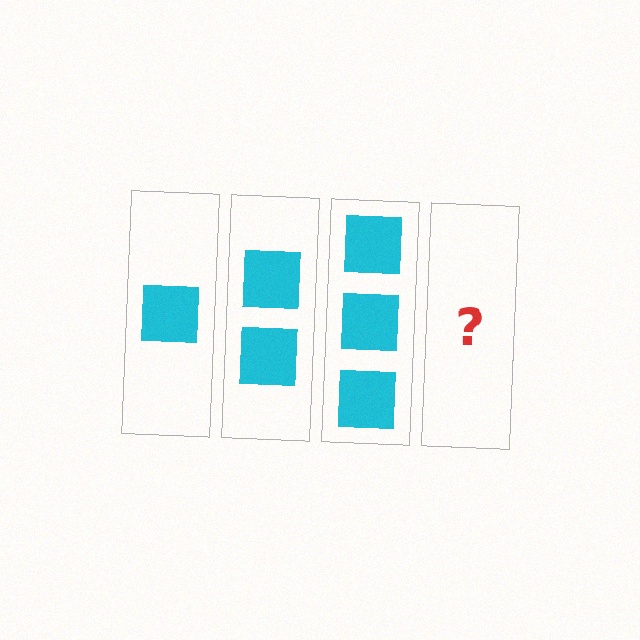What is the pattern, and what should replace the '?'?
The pattern is that each step adds one more square. The '?' should be 4 squares.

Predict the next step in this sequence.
The next step is 4 squares.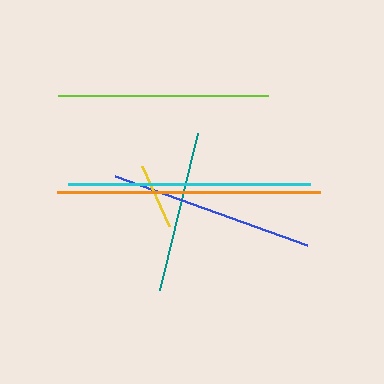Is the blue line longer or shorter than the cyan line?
The cyan line is longer than the blue line.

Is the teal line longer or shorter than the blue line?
The blue line is longer than the teal line.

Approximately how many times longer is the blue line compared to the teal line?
The blue line is approximately 1.3 times the length of the teal line.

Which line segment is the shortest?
The yellow line is the shortest at approximately 66 pixels.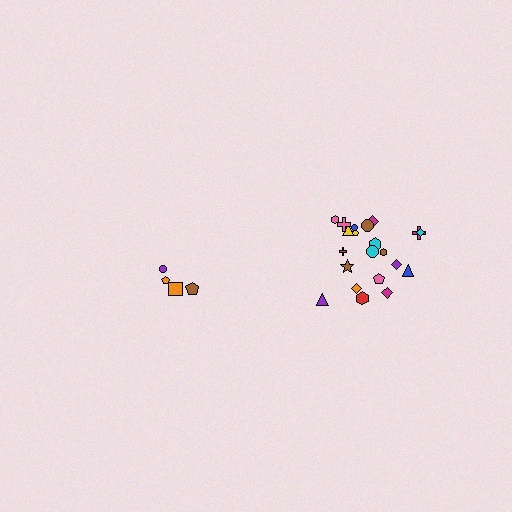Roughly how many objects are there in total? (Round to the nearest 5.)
Roughly 25 objects in total.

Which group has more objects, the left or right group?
The right group.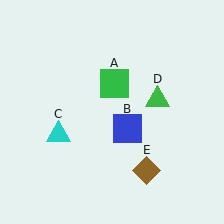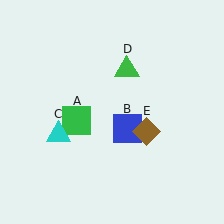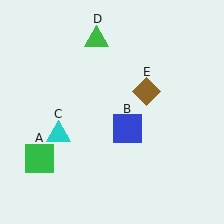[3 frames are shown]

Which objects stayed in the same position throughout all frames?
Blue square (object B) and cyan triangle (object C) remained stationary.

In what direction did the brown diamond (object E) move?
The brown diamond (object E) moved up.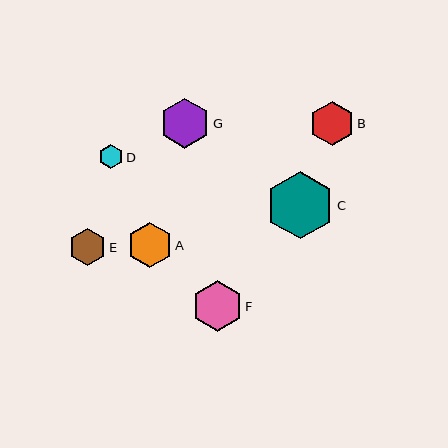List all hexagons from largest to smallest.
From largest to smallest: C, F, G, A, B, E, D.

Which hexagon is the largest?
Hexagon C is the largest with a size of approximately 68 pixels.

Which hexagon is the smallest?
Hexagon D is the smallest with a size of approximately 24 pixels.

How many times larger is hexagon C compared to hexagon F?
Hexagon C is approximately 1.3 times the size of hexagon F.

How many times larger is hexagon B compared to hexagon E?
Hexagon B is approximately 1.2 times the size of hexagon E.